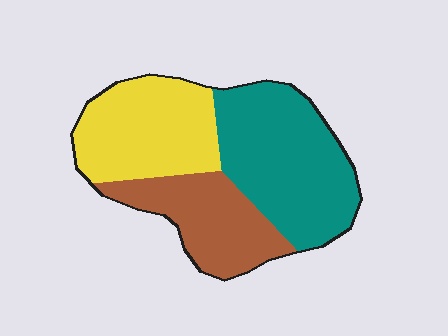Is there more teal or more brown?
Teal.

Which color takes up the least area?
Brown, at roughly 25%.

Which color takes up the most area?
Teal, at roughly 40%.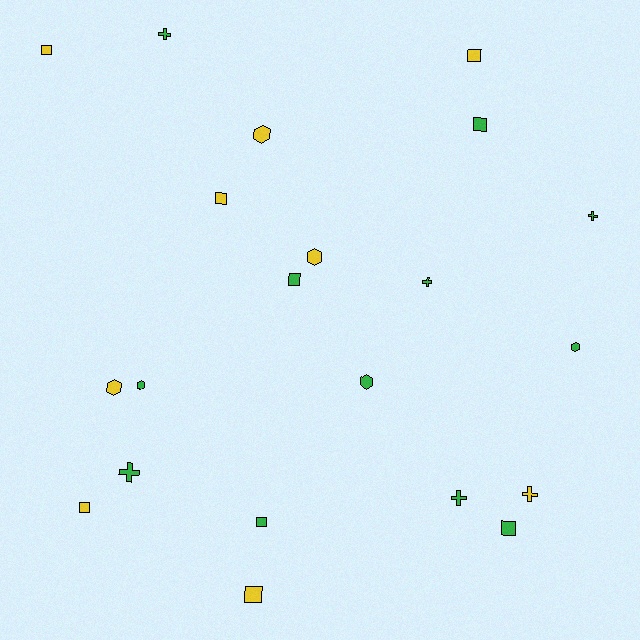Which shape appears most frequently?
Square, with 9 objects.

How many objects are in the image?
There are 21 objects.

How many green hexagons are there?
There are 3 green hexagons.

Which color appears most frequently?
Green, with 12 objects.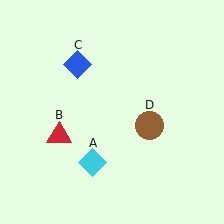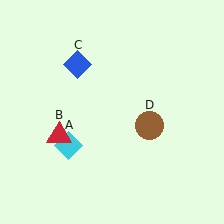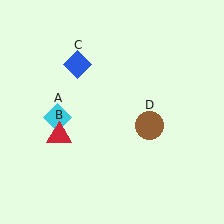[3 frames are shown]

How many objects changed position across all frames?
1 object changed position: cyan diamond (object A).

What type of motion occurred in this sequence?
The cyan diamond (object A) rotated clockwise around the center of the scene.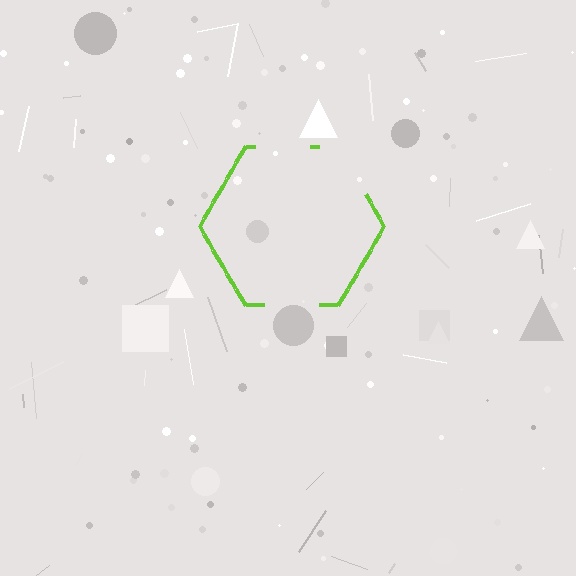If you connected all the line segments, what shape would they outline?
They would outline a hexagon.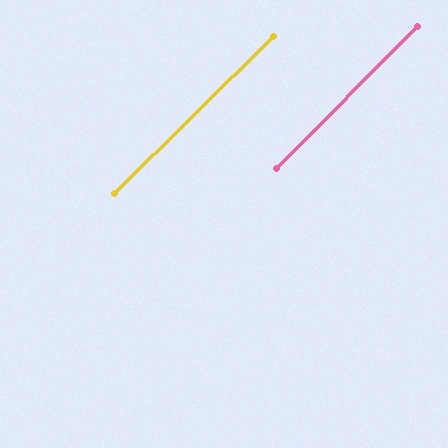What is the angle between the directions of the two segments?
Approximately 0 degrees.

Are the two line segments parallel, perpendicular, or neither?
Parallel — their directions differ by only 0.5°.